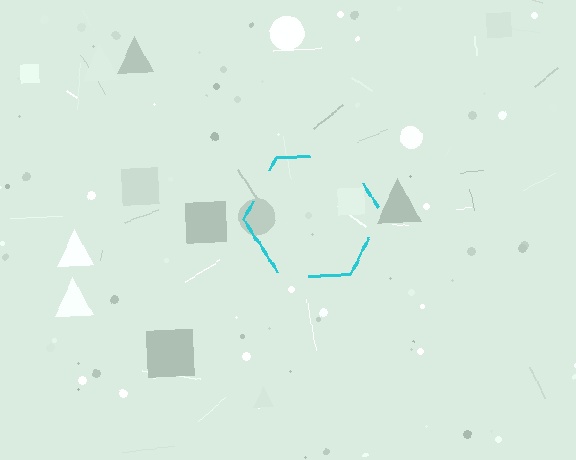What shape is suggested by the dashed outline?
The dashed outline suggests a hexagon.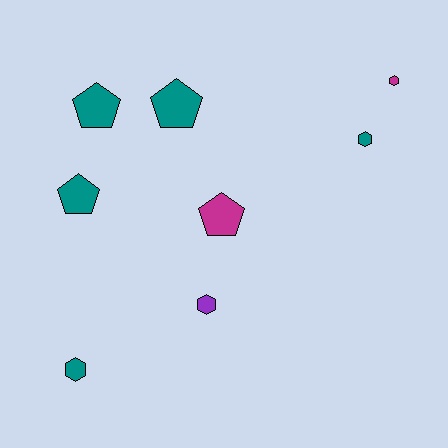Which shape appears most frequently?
Pentagon, with 4 objects.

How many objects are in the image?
There are 8 objects.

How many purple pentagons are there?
There are no purple pentagons.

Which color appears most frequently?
Teal, with 5 objects.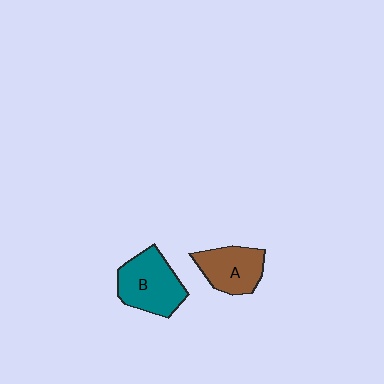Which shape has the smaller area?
Shape A (brown).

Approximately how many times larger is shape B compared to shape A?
Approximately 1.2 times.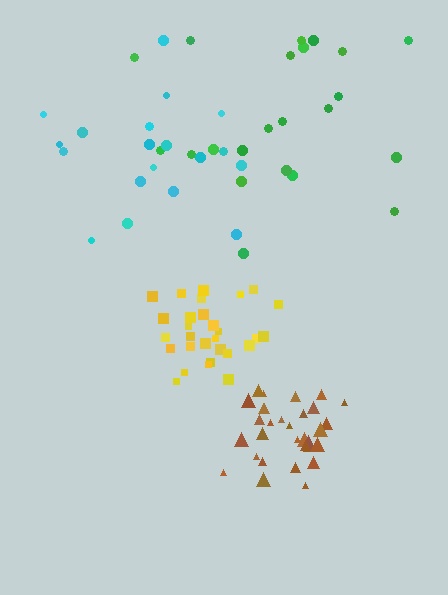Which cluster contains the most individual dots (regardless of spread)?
Brown (31).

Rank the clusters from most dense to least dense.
yellow, brown, cyan, green.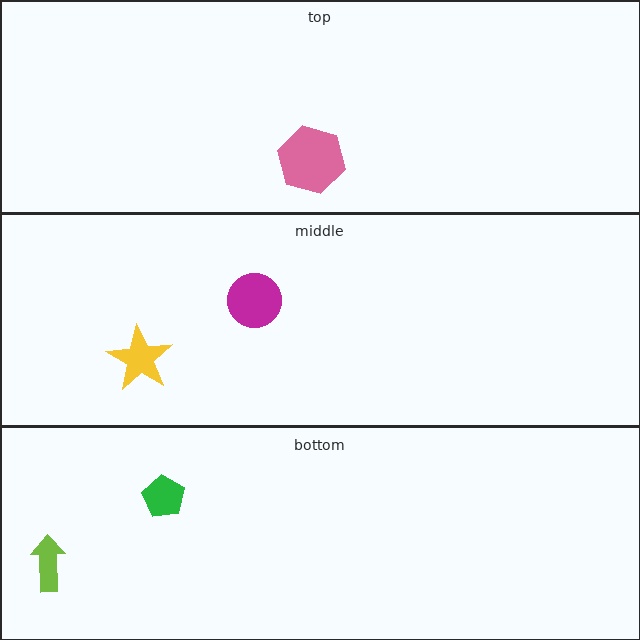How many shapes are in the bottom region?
2.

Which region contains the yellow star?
The middle region.